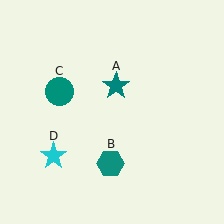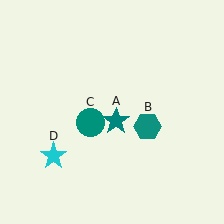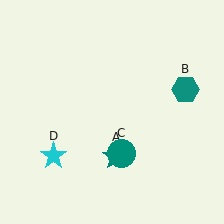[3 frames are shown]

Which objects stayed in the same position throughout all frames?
Cyan star (object D) remained stationary.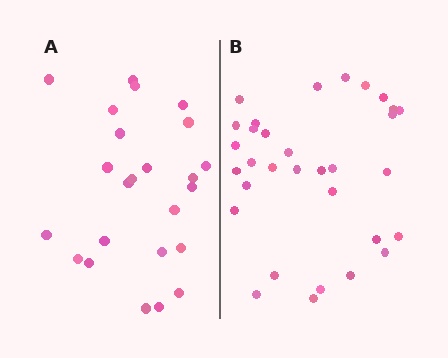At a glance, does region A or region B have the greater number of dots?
Region B (the right region) has more dots.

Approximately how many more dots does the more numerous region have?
Region B has roughly 8 or so more dots than region A.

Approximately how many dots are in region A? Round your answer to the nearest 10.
About 20 dots. (The exact count is 24, which rounds to 20.)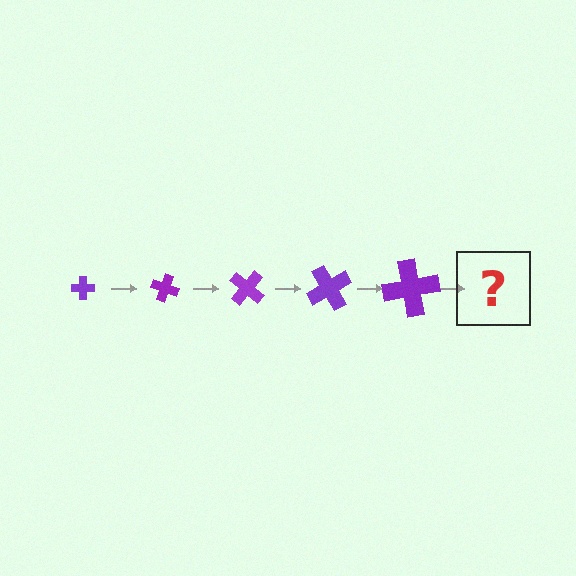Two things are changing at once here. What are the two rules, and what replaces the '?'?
The two rules are that the cross grows larger each step and it rotates 20 degrees each step. The '?' should be a cross, larger than the previous one and rotated 100 degrees from the start.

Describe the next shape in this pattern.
It should be a cross, larger than the previous one and rotated 100 degrees from the start.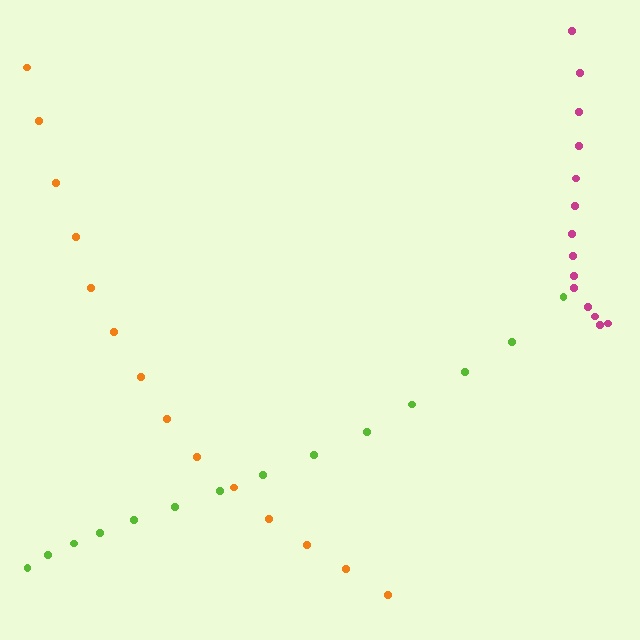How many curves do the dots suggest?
There are 3 distinct paths.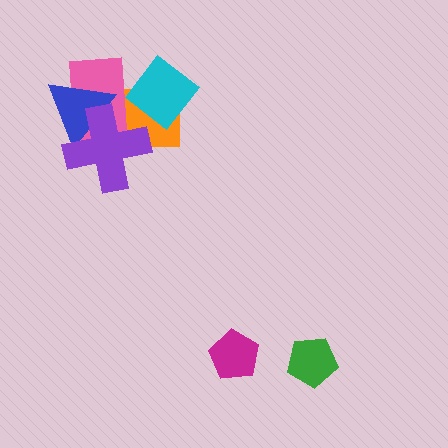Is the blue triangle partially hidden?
Yes, it is partially covered by another shape.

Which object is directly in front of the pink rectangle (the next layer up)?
The blue triangle is directly in front of the pink rectangle.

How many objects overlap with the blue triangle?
3 objects overlap with the blue triangle.